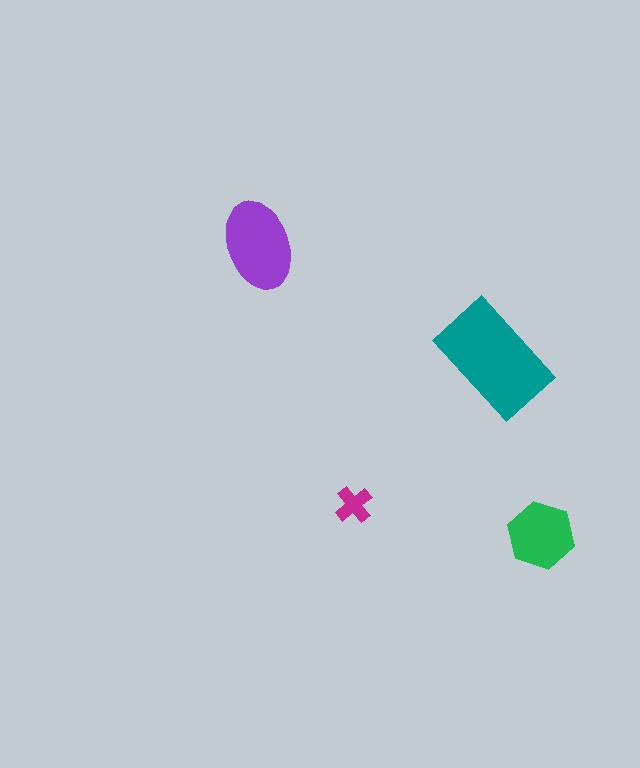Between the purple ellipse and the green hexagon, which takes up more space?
The purple ellipse.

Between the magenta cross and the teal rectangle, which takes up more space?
The teal rectangle.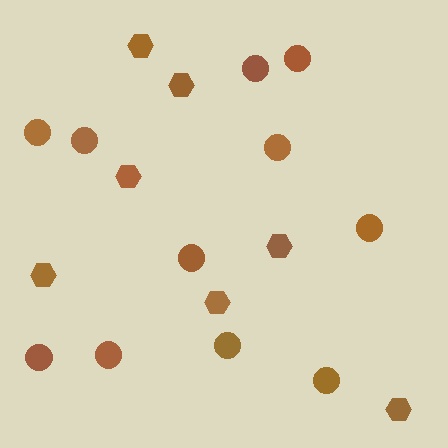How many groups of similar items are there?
There are 2 groups: one group of circles (11) and one group of hexagons (7).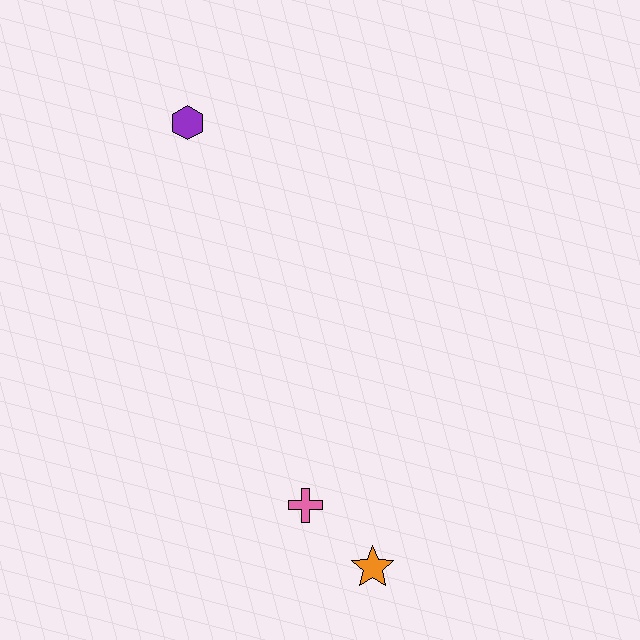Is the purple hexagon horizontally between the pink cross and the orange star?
No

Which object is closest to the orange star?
The pink cross is closest to the orange star.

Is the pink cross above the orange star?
Yes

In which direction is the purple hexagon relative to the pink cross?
The purple hexagon is above the pink cross.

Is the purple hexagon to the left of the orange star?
Yes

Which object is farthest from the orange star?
The purple hexagon is farthest from the orange star.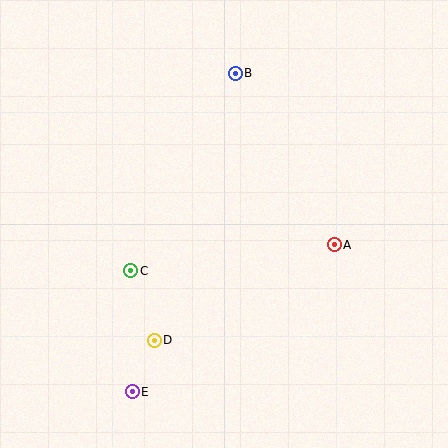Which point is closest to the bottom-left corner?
Point E is closest to the bottom-left corner.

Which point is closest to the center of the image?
Point C at (131, 271) is closest to the center.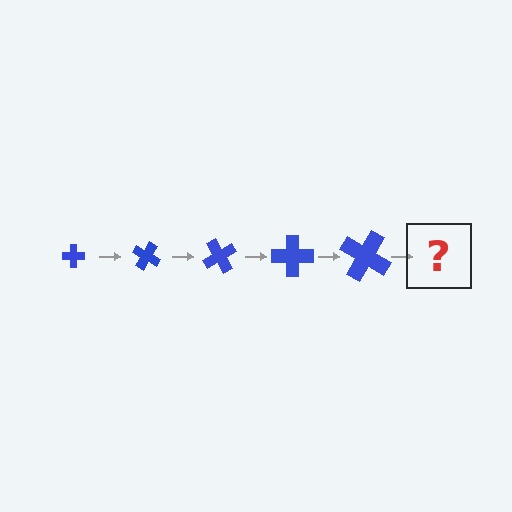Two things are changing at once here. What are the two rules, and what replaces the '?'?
The two rules are that the cross grows larger each step and it rotates 30 degrees each step. The '?' should be a cross, larger than the previous one and rotated 150 degrees from the start.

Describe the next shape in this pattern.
It should be a cross, larger than the previous one and rotated 150 degrees from the start.